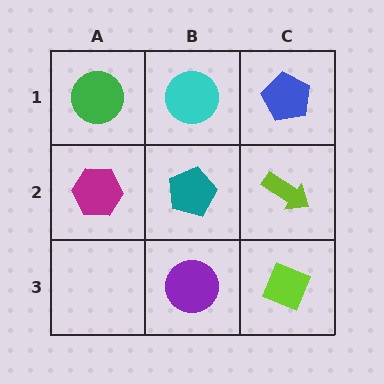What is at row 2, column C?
A lime arrow.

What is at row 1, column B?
A cyan circle.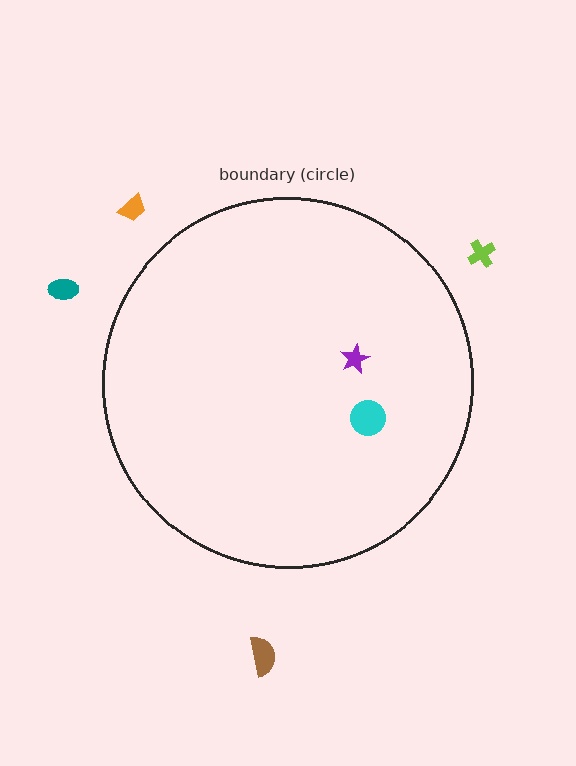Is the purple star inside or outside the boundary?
Inside.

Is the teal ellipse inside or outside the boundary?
Outside.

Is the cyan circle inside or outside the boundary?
Inside.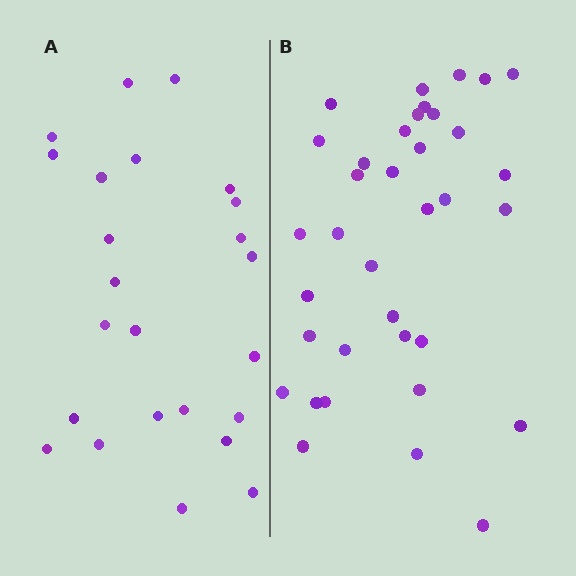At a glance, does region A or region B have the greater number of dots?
Region B (the right region) has more dots.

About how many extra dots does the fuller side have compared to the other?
Region B has roughly 12 or so more dots than region A.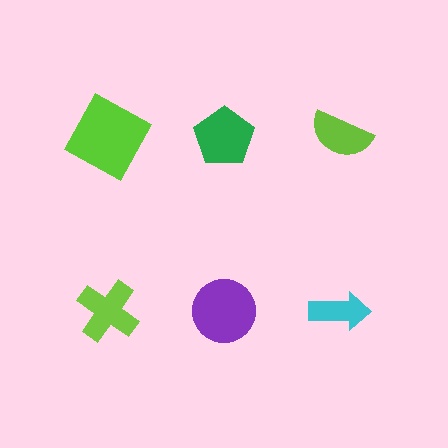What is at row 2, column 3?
A cyan arrow.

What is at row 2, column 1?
A lime cross.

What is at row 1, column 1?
A lime square.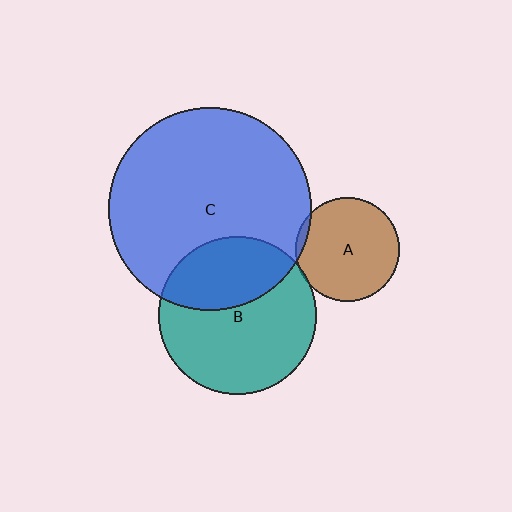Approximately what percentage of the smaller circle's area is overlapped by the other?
Approximately 5%.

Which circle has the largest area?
Circle C (blue).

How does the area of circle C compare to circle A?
Approximately 3.8 times.